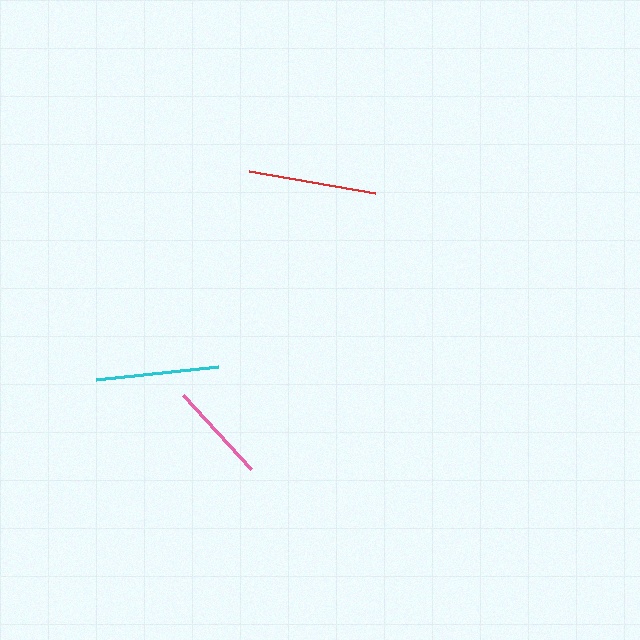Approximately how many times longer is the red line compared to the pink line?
The red line is approximately 1.3 times the length of the pink line.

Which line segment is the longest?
The red line is the longest at approximately 128 pixels.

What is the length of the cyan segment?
The cyan segment is approximately 122 pixels long.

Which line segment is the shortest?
The pink line is the shortest at approximately 101 pixels.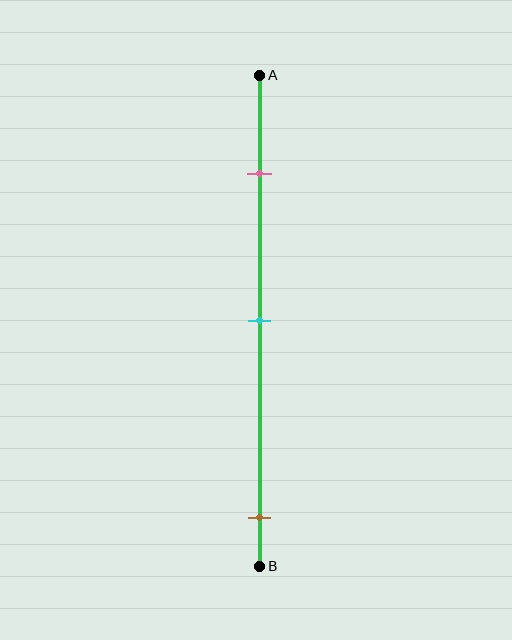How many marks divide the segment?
There are 3 marks dividing the segment.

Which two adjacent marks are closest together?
The pink and cyan marks are the closest adjacent pair.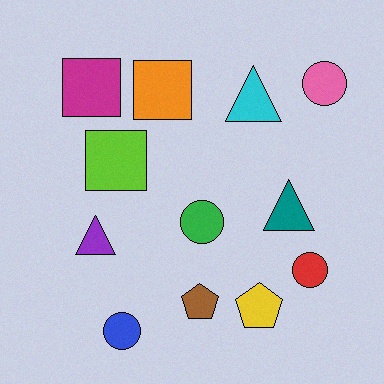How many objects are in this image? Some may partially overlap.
There are 12 objects.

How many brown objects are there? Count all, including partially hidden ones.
There is 1 brown object.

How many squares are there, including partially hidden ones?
There are 3 squares.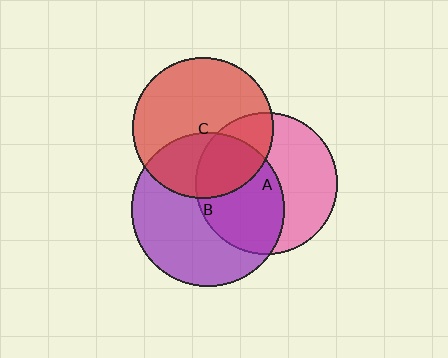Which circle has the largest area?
Circle B (purple).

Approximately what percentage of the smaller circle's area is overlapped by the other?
Approximately 30%.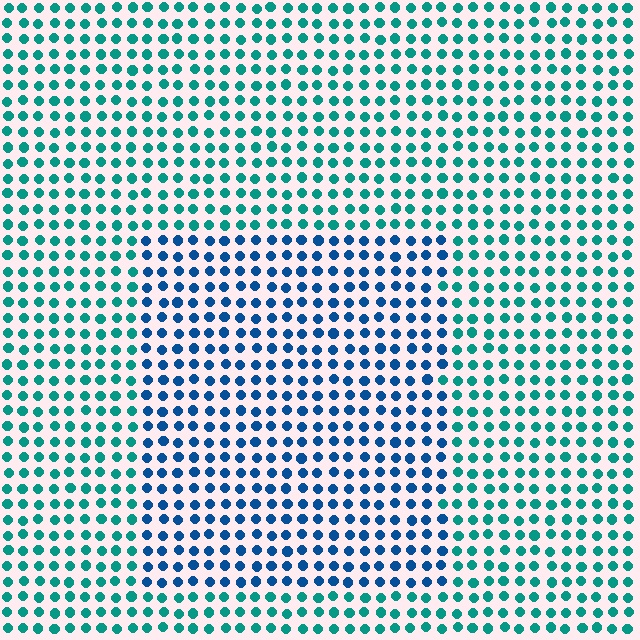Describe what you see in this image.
The image is filled with small teal elements in a uniform arrangement. A rectangle-shaped region is visible where the elements are tinted to a slightly different hue, forming a subtle color boundary.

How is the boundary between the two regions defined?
The boundary is defined purely by a slight shift in hue (about 38 degrees). Spacing, size, and orientation are identical on both sides.